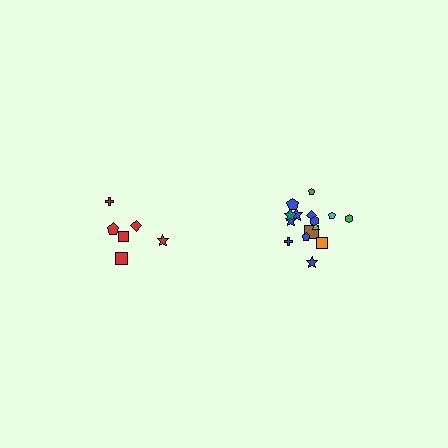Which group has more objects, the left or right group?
The right group.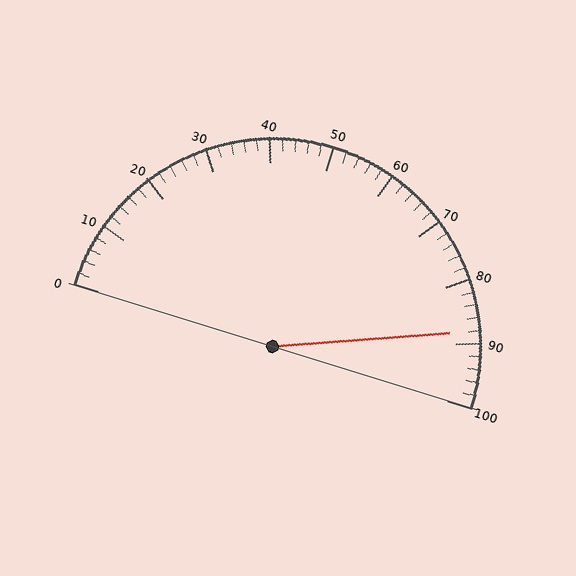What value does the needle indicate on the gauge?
The needle indicates approximately 88.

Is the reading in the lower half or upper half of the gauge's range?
The reading is in the upper half of the range (0 to 100).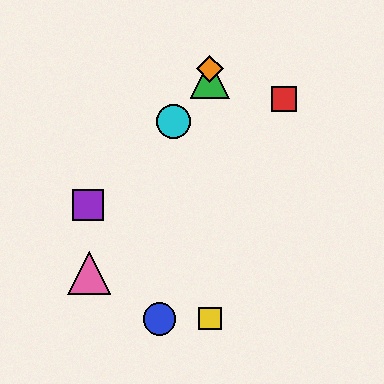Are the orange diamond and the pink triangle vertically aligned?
No, the orange diamond is at x≈210 and the pink triangle is at x≈89.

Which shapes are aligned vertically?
The green triangle, the yellow square, the orange diamond are aligned vertically.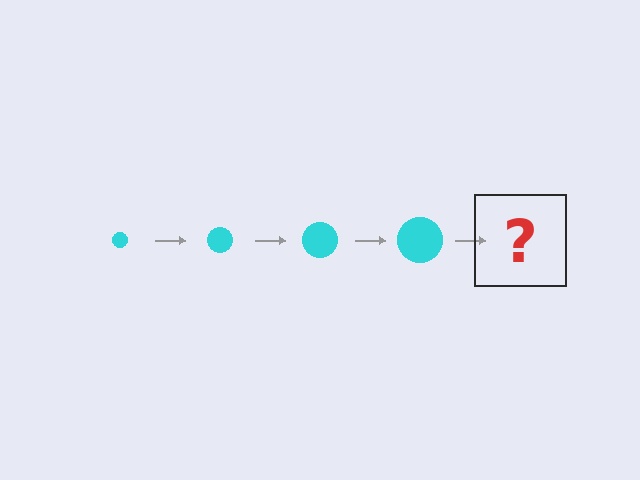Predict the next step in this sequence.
The next step is a cyan circle, larger than the previous one.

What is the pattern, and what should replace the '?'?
The pattern is that the circle gets progressively larger each step. The '?' should be a cyan circle, larger than the previous one.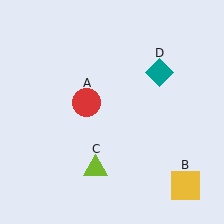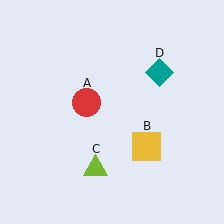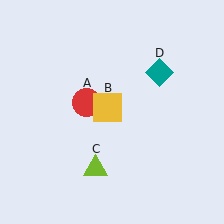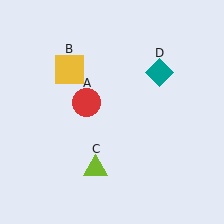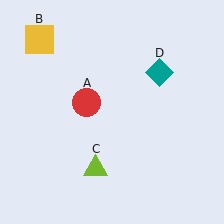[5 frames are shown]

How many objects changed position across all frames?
1 object changed position: yellow square (object B).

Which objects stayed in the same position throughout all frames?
Red circle (object A) and lime triangle (object C) and teal diamond (object D) remained stationary.